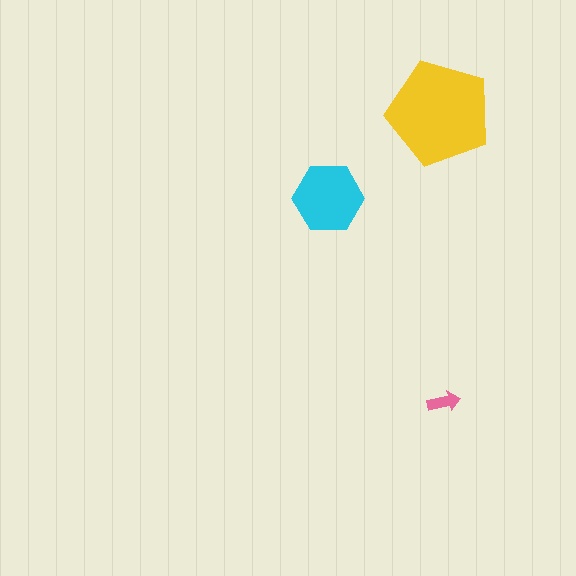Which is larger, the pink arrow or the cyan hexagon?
The cyan hexagon.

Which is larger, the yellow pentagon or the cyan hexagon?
The yellow pentagon.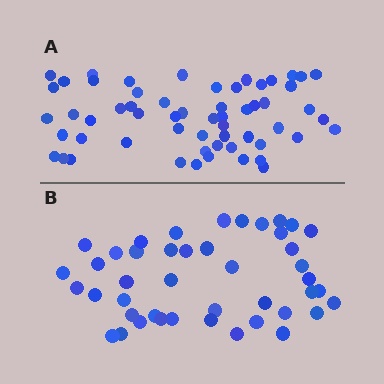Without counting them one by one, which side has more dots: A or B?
Region A (the top region) has more dots.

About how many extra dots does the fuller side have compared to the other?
Region A has approximately 15 more dots than region B.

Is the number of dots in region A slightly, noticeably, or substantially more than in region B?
Region A has noticeably more, but not dramatically so. The ratio is roughly 1.3 to 1.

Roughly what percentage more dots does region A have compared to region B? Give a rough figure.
About 30% more.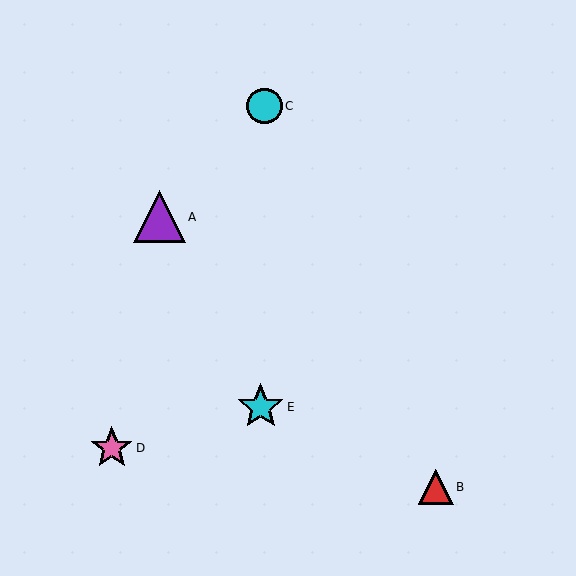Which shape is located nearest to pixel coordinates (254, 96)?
The cyan circle (labeled C) at (265, 106) is nearest to that location.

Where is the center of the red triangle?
The center of the red triangle is at (436, 487).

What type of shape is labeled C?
Shape C is a cyan circle.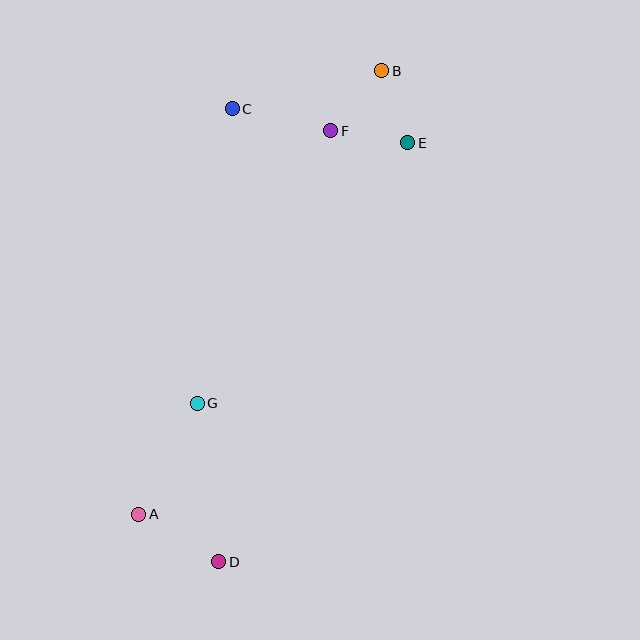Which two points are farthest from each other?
Points B and D are farthest from each other.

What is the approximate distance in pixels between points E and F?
The distance between E and F is approximately 78 pixels.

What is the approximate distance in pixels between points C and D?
The distance between C and D is approximately 453 pixels.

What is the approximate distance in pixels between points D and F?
The distance between D and F is approximately 445 pixels.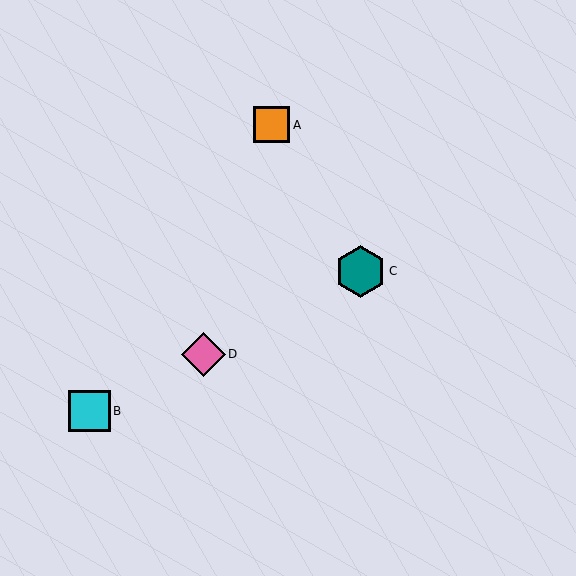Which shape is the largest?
The teal hexagon (labeled C) is the largest.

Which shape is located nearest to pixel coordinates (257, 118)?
The orange square (labeled A) at (272, 125) is nearest to that location.